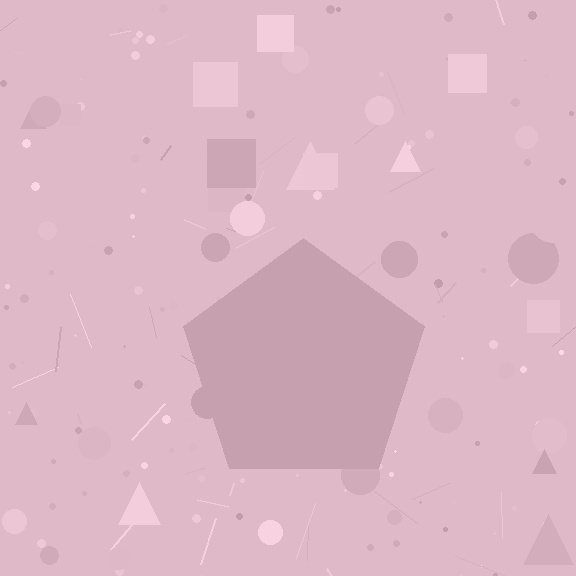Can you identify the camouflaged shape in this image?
The camouflaged shape is a pentagon.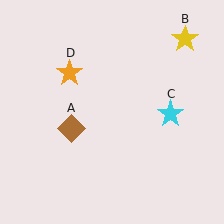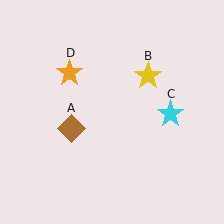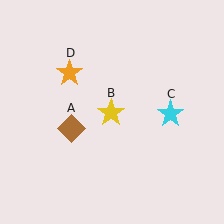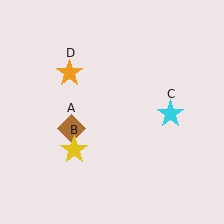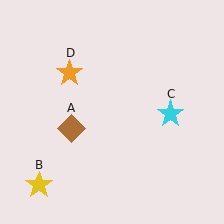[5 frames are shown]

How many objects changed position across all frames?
1 object changed position: yellow star (object B).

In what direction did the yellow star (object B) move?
The yellow star (object B) moved down and to the left.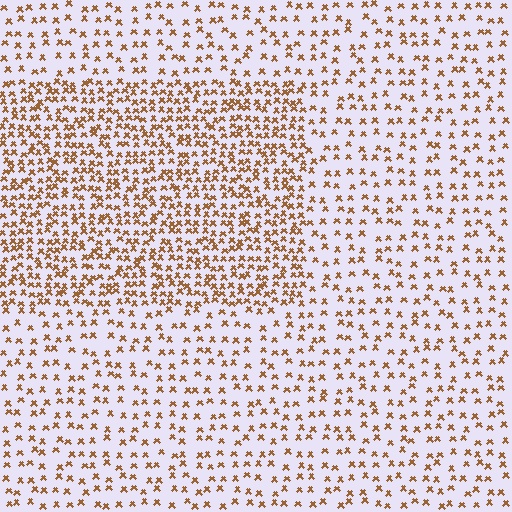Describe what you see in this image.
The image contains small brown elements arranged at two different densities. A rectangle-shaped region is visible where the elements are more densely packed than the surrounding area.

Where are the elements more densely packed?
The elements are more densely packed inside the rectangle boundary.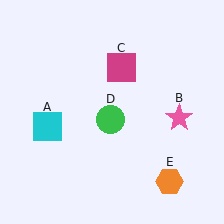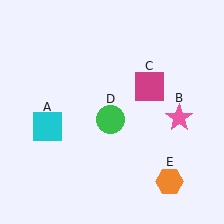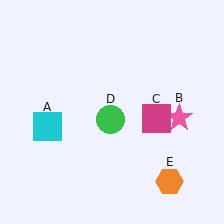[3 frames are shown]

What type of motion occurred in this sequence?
The magenta square (object C) rotated clockwise around the center of the scene.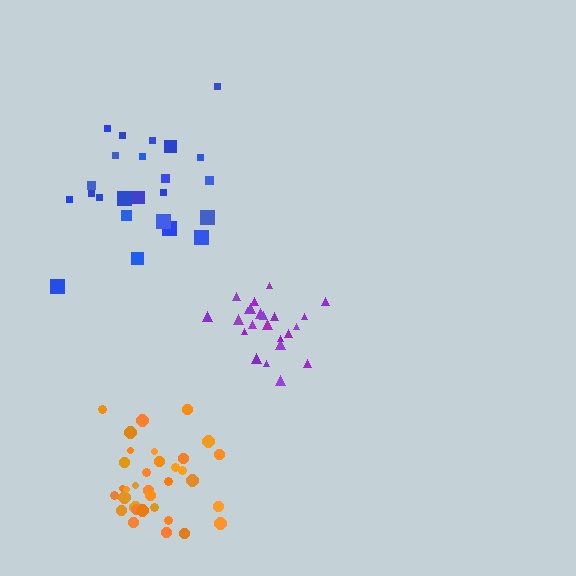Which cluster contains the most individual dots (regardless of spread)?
Orange (34).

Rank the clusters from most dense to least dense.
orange, purple, blue.